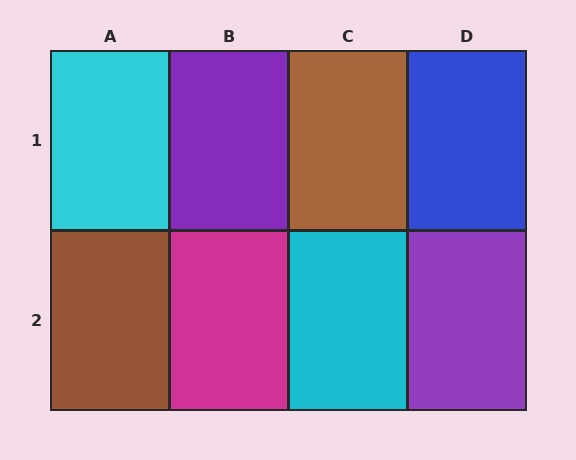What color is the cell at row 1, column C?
Brown.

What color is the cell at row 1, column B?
Purple.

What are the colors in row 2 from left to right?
Brown, magenta, cyan, purple.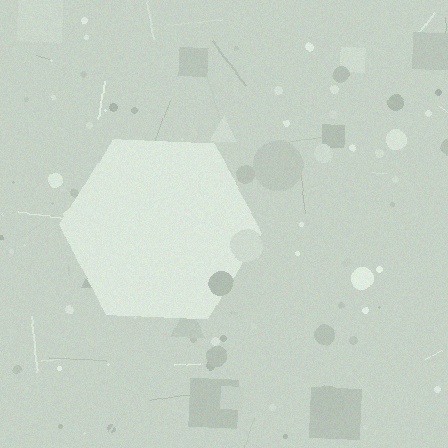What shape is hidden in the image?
A hexagon is hidden in the image.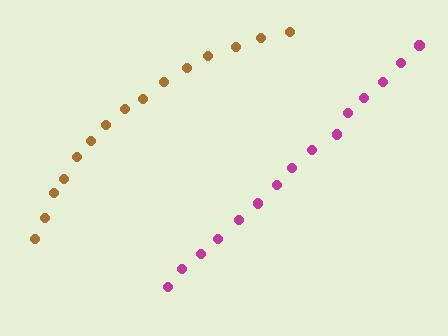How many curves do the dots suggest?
There are 2 distinct paths.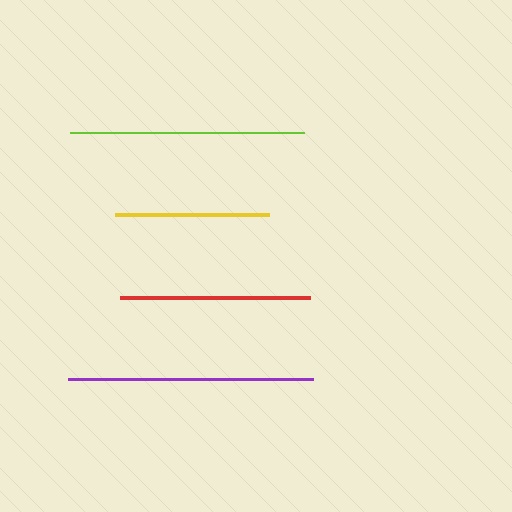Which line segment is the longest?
The purple line is the longest at approximately 244 pixels.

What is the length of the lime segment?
The lime segment is approximately 234 pixels long.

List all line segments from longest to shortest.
From longest to shortest: purple, lime, red, yellow.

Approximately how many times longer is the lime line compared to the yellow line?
The lime line is approximately 1.5 times the length of the yellow line.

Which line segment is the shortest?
The yellow line is the shortest at approximately 154 pixels.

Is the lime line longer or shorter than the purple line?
The purple line is longer than the lime line.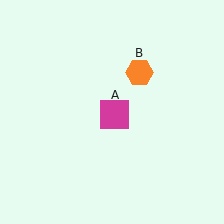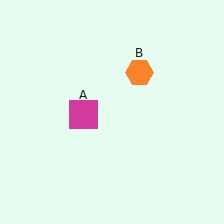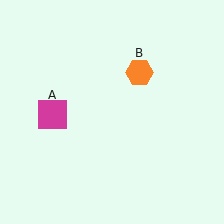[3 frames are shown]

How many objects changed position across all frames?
1 object changed position: magenta square (object A).